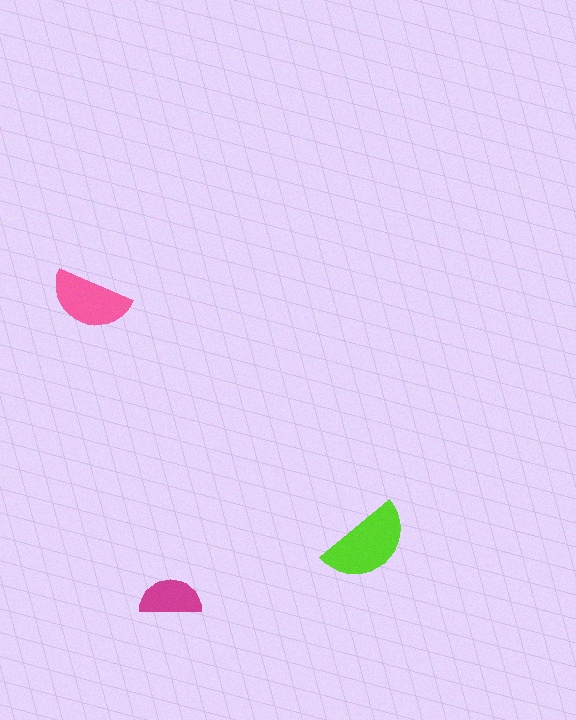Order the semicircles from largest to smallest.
the lime one, the pink one, the magenta one.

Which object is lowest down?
The magenta semicircle is bottommost.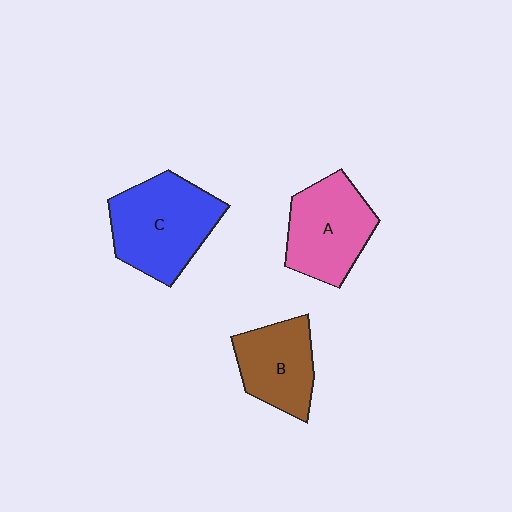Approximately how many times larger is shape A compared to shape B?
Approximately 1.2 times.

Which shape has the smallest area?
Shape B (brown).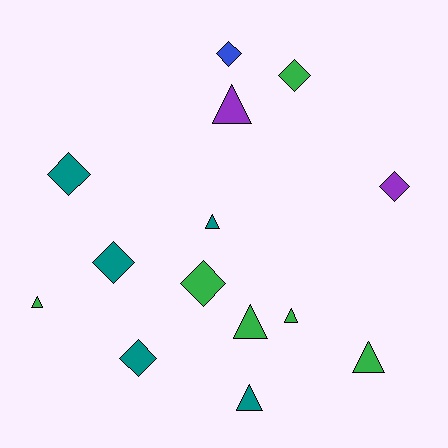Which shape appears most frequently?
Triangle, with 7 objects.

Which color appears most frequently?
Green, with 6 objects.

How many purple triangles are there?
There is 1 purple triangle.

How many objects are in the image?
There are 14 objects.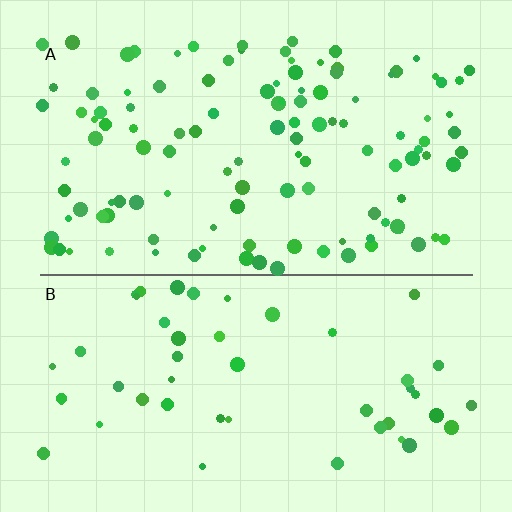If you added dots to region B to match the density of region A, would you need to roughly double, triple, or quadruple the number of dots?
Approximately double.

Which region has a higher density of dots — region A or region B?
A (the top).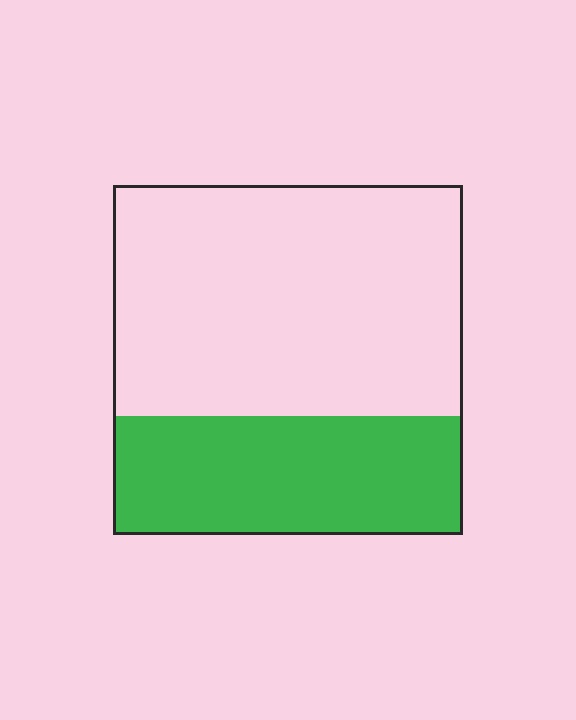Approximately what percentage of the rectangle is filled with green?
Approximately 35%.